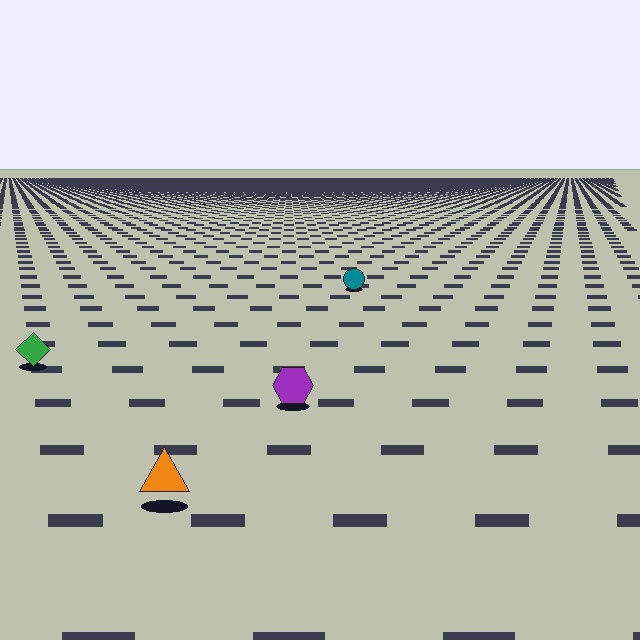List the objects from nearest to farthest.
From nearest to farthest: the orange triangle, the purple hexagon, the green diamond, the teal circle.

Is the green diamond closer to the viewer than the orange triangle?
No. The orange triangle is closer — you can tell from the texture gradient: the ground texture is coarser near it.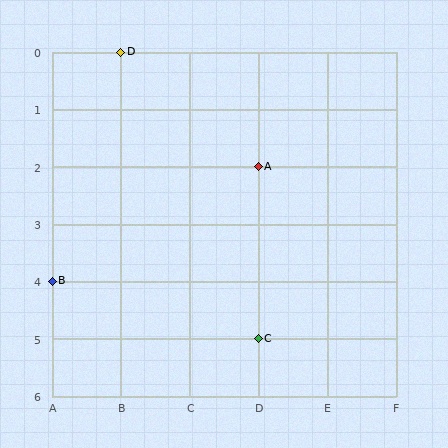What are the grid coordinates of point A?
Point A is at grid coordinates (D, 2).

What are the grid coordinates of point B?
Point B is at grid coordinates (A, 4).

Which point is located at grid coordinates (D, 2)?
Point A is at (D, 2).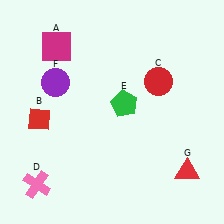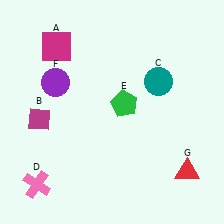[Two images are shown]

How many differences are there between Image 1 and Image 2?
There are 2 differences between the two images.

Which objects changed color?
B changed from red to magenta. C changed from red to teal.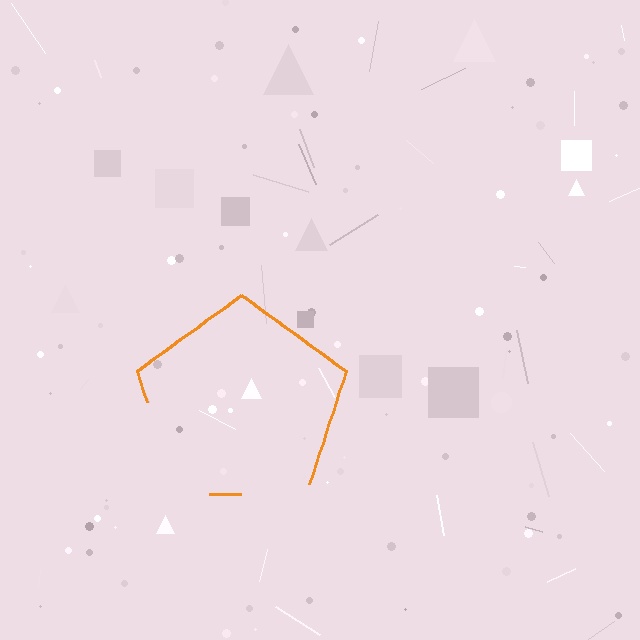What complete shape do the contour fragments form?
The contour fragments form a pentagon.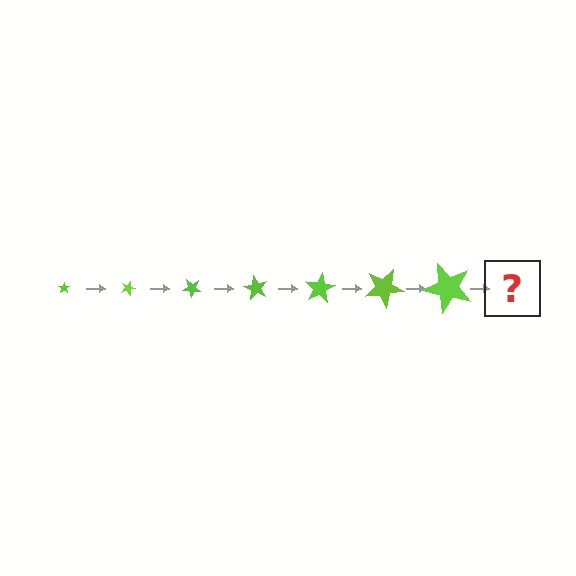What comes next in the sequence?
The next element should be a star, larger than the previous one and rotated 140 degrees from the start.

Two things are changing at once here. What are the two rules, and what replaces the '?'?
The two rules are that the star grows larger each step and it rotates 20 degrees each step. The '?' should be a star, larger than the previous one and rotated 140 degrees from the start.